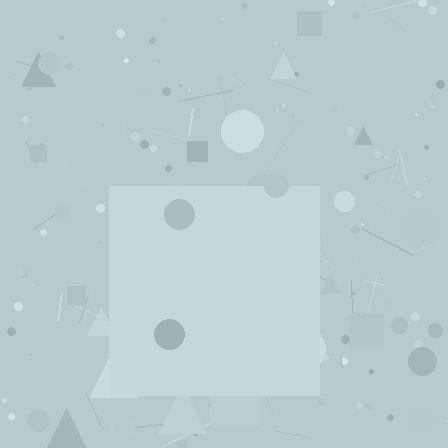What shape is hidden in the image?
A square is hidden in the image.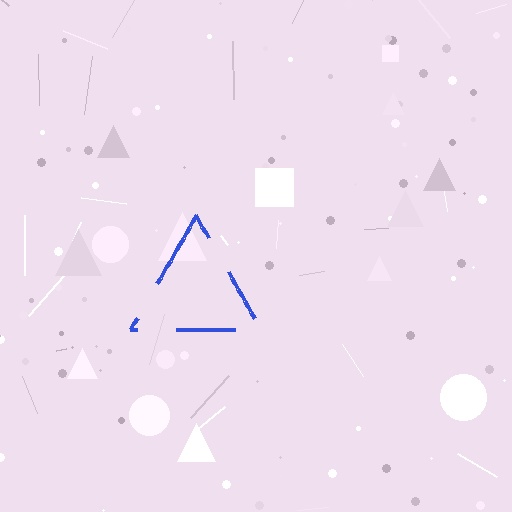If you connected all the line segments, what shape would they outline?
They would outline a triangle.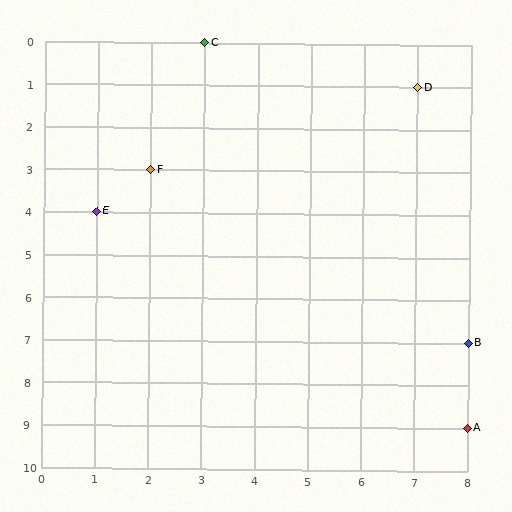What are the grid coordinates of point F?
Point F is at grid coordinates (2, 3).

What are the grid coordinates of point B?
Point B is at grid coordinates (8, 7).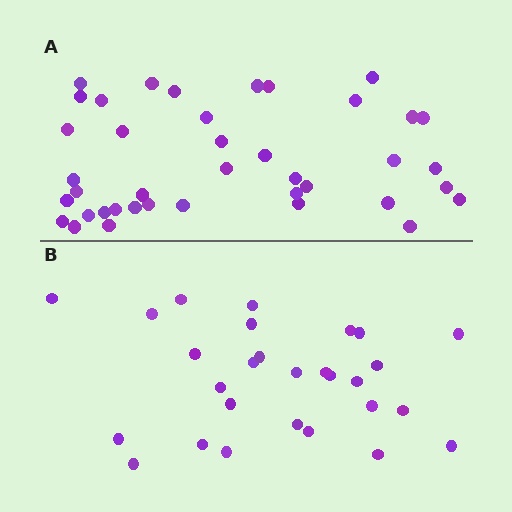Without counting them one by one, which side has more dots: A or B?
Region A (the top region) has more dots.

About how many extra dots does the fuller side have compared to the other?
Region A has roughly 12 or so more dots than region B.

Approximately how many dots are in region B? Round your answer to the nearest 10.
About 30 dots. (The exact count is 28, which rounds to 30.)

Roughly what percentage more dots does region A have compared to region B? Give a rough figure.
About 45% more.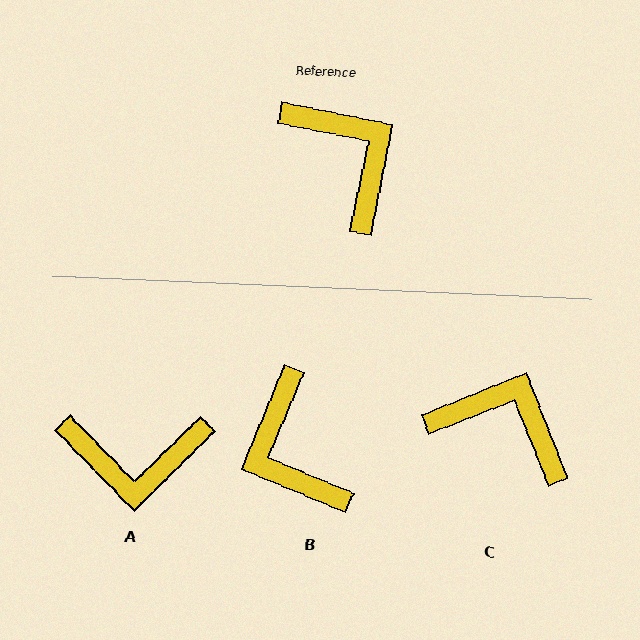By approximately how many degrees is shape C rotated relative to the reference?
Approximately 33 degrees counter-clockwise.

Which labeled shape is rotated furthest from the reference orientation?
B, about 169 degrees away.